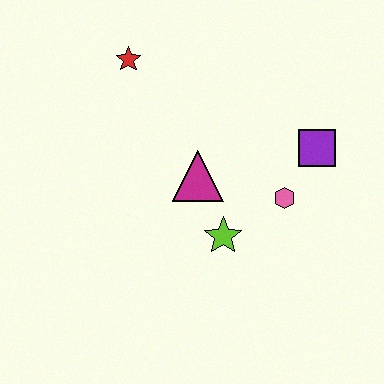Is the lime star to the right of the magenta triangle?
Yes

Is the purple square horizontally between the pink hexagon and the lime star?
No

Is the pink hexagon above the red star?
No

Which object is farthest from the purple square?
The red star is farthest from the purple square.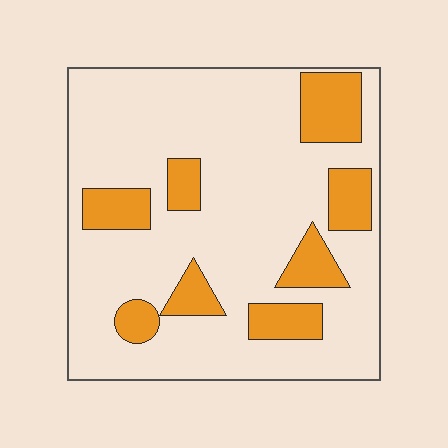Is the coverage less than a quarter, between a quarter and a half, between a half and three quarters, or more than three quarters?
Less than a quarter.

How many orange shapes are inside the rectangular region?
8.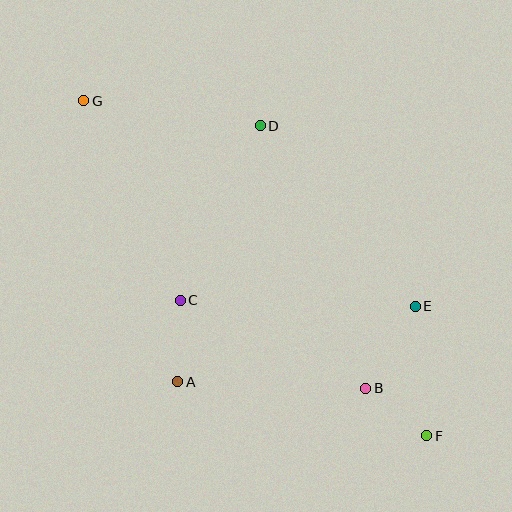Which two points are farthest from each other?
Points F and G are farthest from each other.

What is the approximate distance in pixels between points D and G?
The distance between D and G is approximately 178 pixels.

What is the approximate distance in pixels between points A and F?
The distance between A and F is approximately 255 pixels.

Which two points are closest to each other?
Points B and F are closest to each other.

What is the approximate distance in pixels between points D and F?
The distance between D and F is approximately 352 pixels.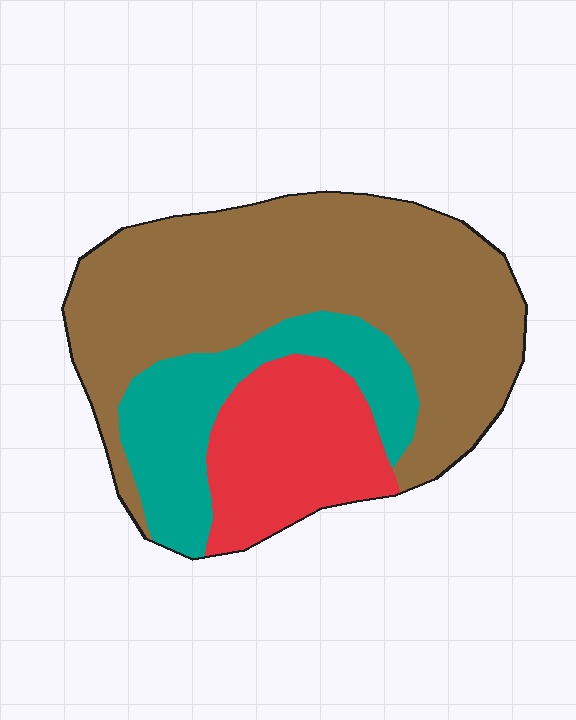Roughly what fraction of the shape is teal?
Teal covers roughly 20% of the shape.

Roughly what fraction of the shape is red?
Red covers roughly 20% of the shape.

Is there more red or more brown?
Brown.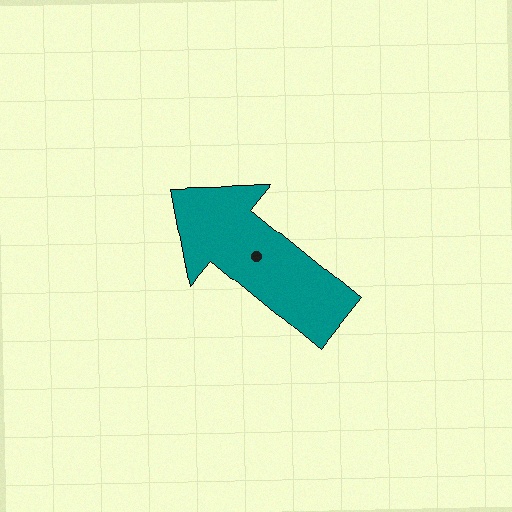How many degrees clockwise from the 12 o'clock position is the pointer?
Approximately 309 degrees.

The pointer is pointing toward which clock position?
Roughly 10 o'clock.